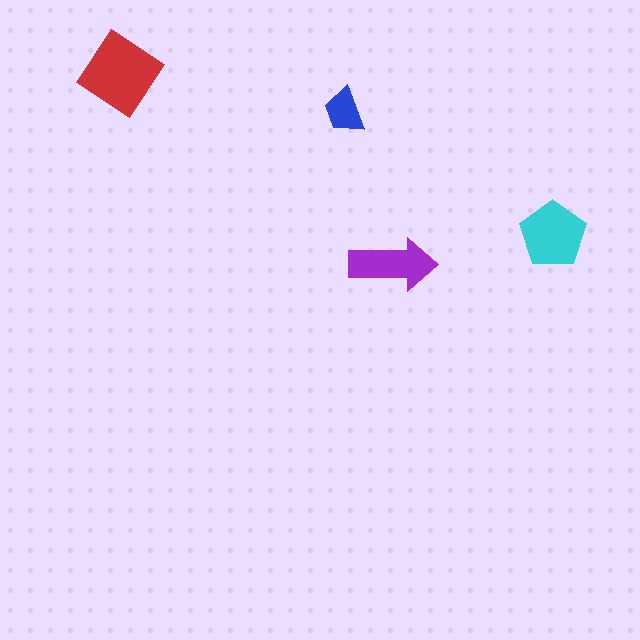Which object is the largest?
The red diamond.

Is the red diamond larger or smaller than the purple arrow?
Larger.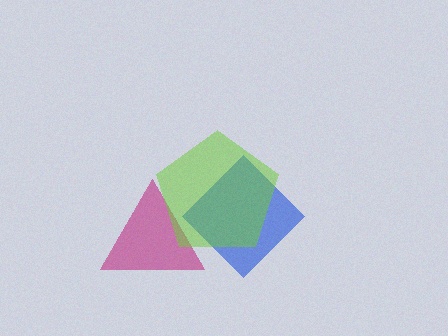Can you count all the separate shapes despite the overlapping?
Yes, there are 3 separate shapes.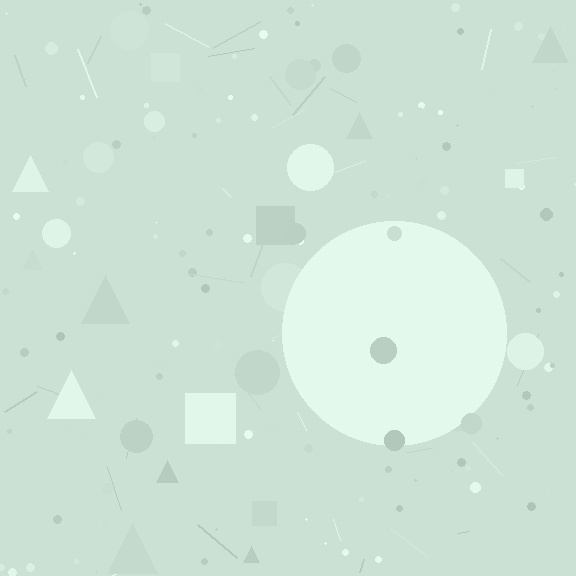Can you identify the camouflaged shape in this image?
The camouflaged shape is a circle.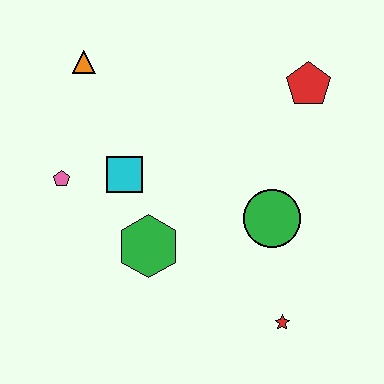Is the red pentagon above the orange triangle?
No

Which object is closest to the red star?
The green circle is closest to the red star.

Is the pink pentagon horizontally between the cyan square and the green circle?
No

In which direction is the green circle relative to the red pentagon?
The green circle is below the red pentagon.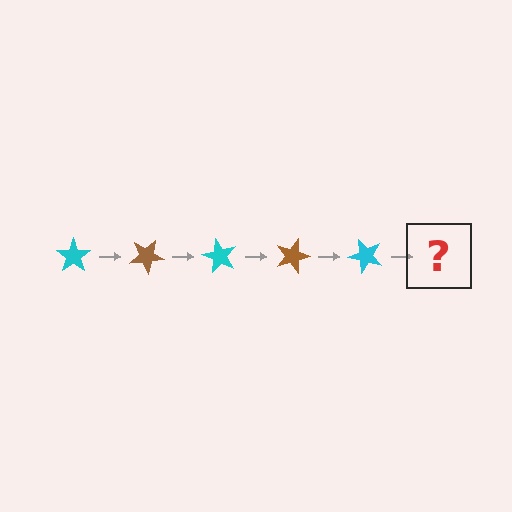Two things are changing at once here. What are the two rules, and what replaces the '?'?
The two rules are that it rotates 30 degrees each step and the color cycles through cyan and brown. The '?' should be a brown star, rotated 150 degrees from the start.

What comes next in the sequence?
The next element should be a brown star, rotated 150 degrees from the start.